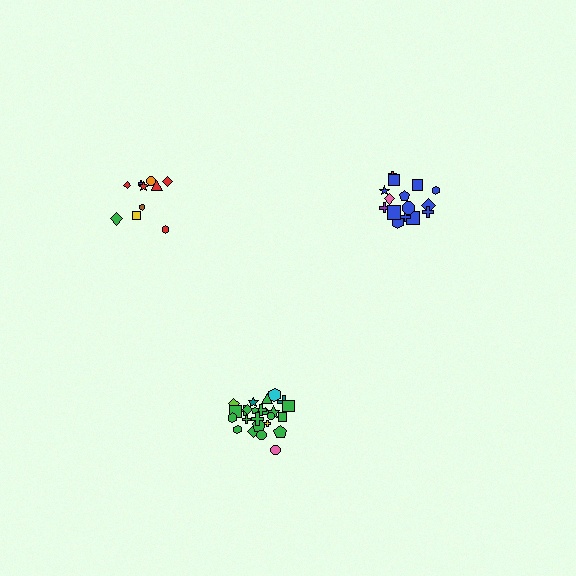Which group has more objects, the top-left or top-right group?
The top-right group.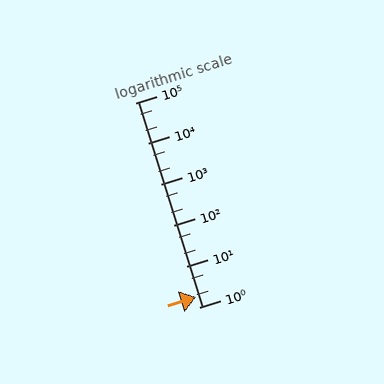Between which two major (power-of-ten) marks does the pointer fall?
The pointer is between 1 and 10.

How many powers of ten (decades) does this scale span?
The scale spans 5 decades, from 1 to 100000.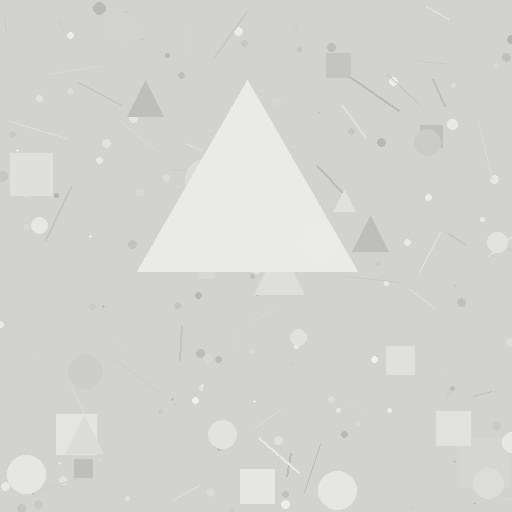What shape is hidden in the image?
A triangle is hidden in the image.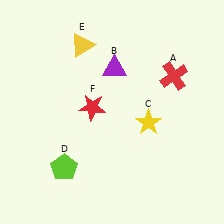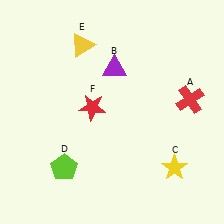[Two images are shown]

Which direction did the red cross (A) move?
The red cross (A) moved down.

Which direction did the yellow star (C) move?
The yellow star (C) moved down.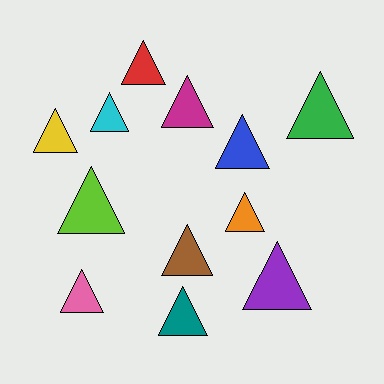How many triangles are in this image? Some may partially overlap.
There are 12 triangles.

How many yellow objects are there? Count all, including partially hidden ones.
There is 1 yellow object.